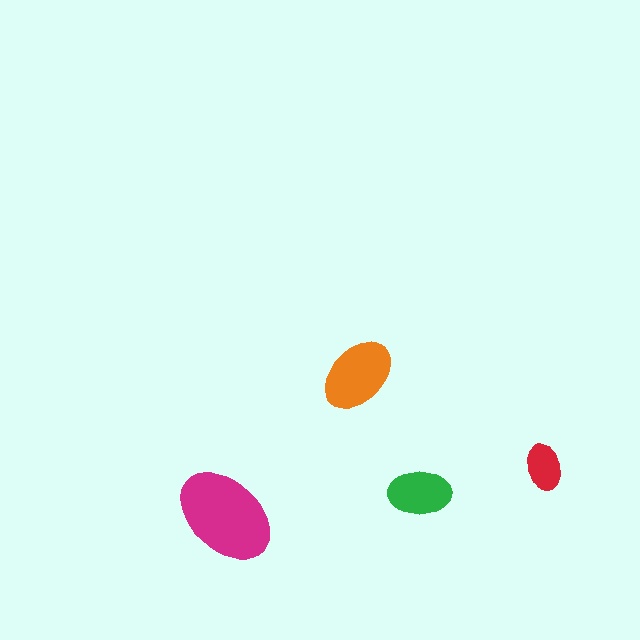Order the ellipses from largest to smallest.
the magenta one, the orange one, the green one, the red one.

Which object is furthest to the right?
The red ellipse is rightmost.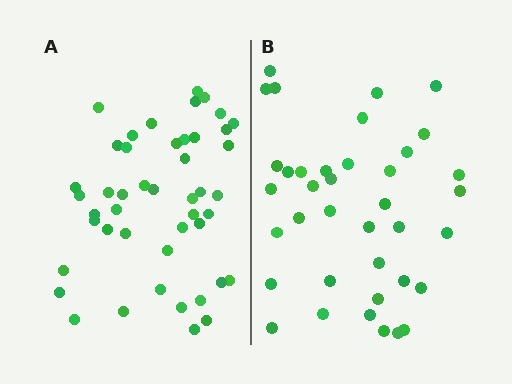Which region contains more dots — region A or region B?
Region A (the left region) has more dots.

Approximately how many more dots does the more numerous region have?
Region A has roughly 8 or so more dots than region B.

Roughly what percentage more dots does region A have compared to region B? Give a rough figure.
About 20% more.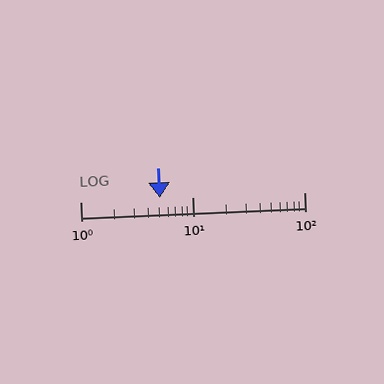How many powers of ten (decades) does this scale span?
The scale spans 2 decades, from 1 to 100.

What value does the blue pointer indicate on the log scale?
The pointer indicates approximately 5.1.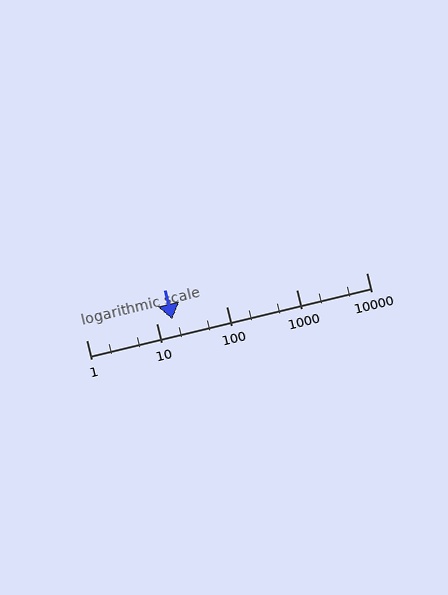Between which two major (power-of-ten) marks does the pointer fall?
The pointer is between 10 and 100.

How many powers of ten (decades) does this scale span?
The scale spans 4 decades, from 1 to 10000.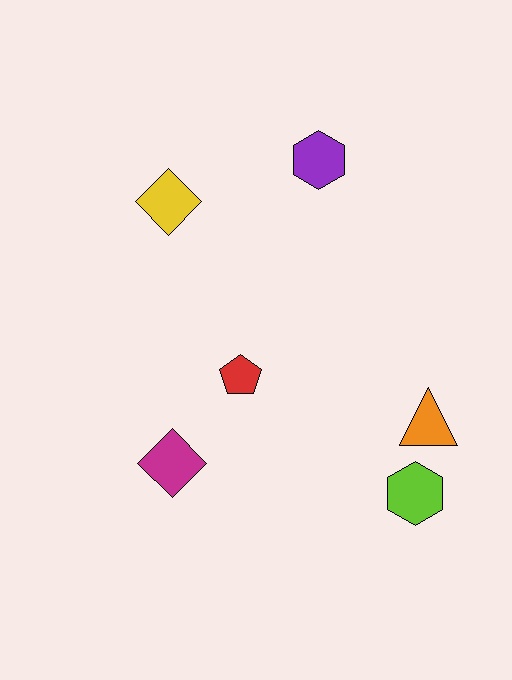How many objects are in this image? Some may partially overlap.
There are 6 objects.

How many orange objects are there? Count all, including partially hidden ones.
There is 1 orange object.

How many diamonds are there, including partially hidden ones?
There are 2 diamonds.